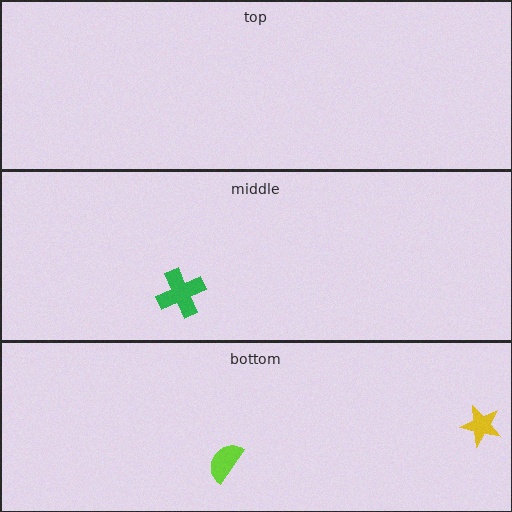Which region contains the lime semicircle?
The bottom region.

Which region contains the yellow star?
The bottom region.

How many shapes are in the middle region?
1.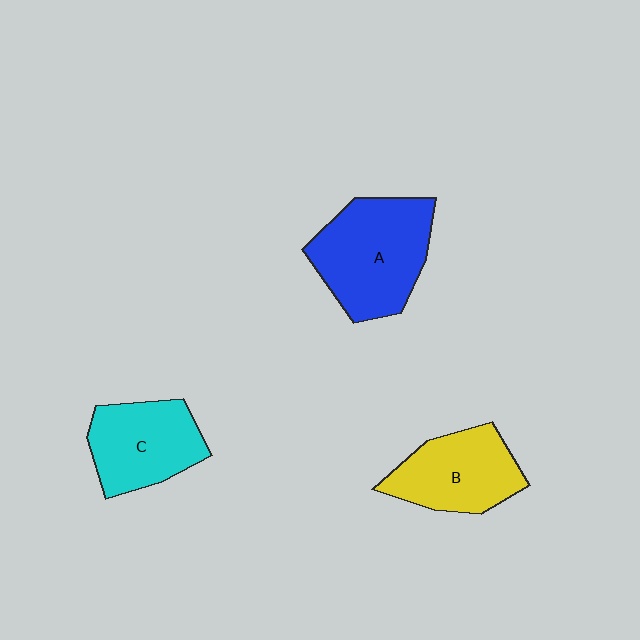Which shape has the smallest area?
Shape C (cyan).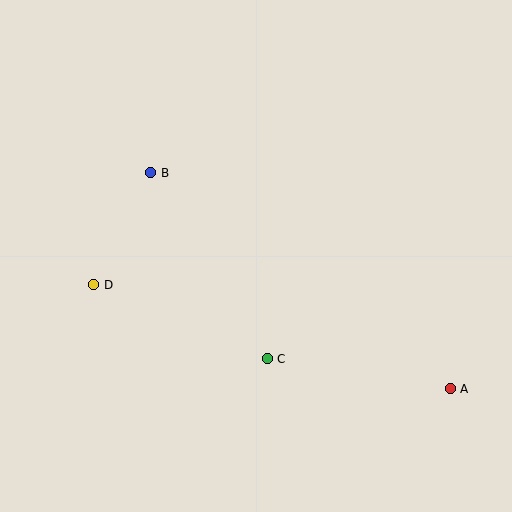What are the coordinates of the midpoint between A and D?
The midpoint between A and D is at (272, 337).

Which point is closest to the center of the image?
Point C at (267, 359) is closest to the center.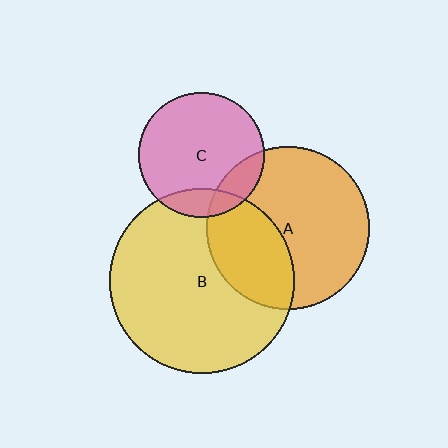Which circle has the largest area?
Circle B (yellow).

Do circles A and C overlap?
Yes.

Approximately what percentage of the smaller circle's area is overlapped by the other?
Approximately 15%.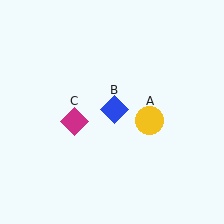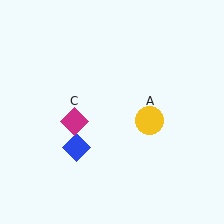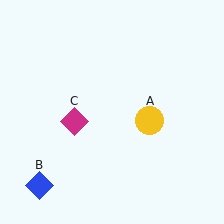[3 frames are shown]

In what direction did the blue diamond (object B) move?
The blue diamond (object B) moved down and to the left.